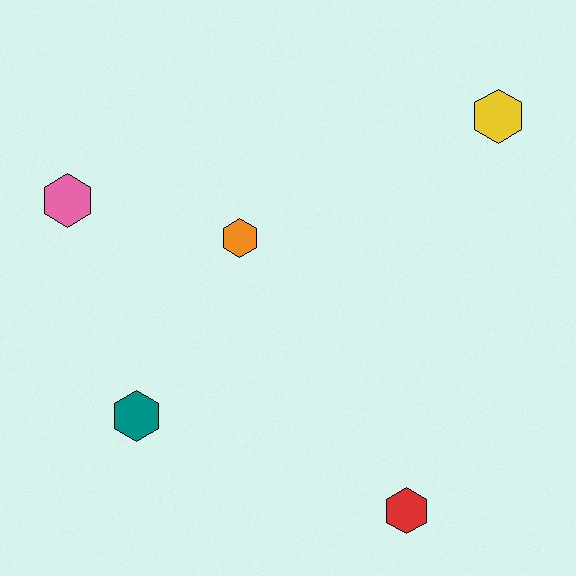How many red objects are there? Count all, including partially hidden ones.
There is 1 red object.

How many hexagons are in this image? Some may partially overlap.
There are 5 hexagons.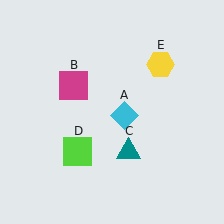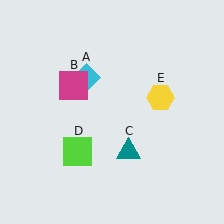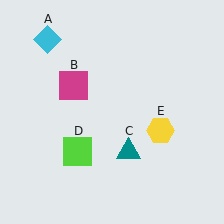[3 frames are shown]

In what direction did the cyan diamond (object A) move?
The cyan diamond (object A) moved up and to the left.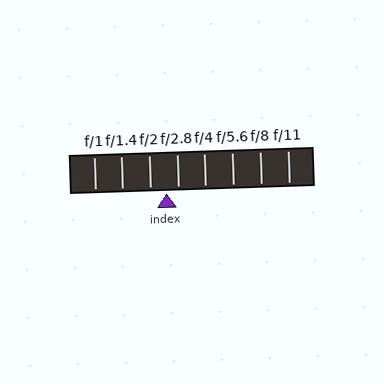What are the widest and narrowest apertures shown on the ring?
The widest aperture shown is f/1 and the narrowest is f/11.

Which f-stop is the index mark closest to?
The index mark is closest to f/2.8.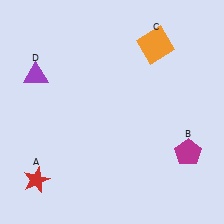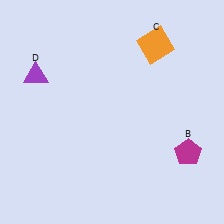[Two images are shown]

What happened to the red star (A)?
The red star (A) was removed in Image 2. It was in the bottom-left area of Image 1.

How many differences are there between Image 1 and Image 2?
There is 1 difference between the two images.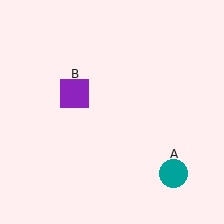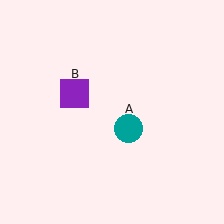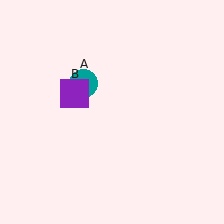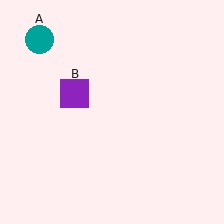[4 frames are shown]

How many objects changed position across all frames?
1 object changed position: teal circle (object A).